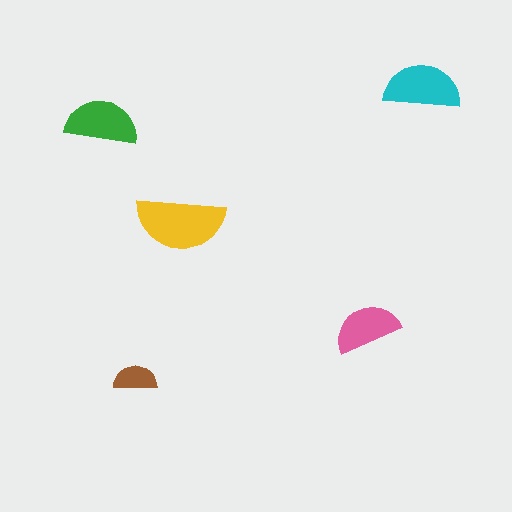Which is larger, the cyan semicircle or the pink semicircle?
The cyan one.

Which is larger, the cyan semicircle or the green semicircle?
The cyan one.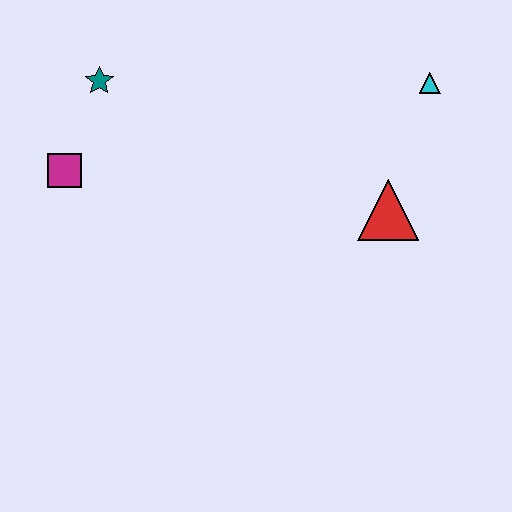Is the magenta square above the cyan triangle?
No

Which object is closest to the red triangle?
The cyan triangle is closest to the red triangle.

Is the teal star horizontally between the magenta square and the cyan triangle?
Yes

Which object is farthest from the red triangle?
The magenta square is farthest from the red triangle.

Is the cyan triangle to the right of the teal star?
Yes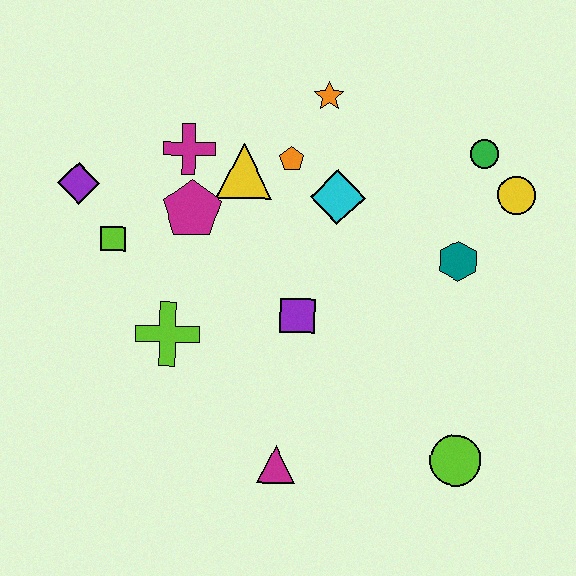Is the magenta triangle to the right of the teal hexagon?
No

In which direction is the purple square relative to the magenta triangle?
The purple square is above the magenta triangle.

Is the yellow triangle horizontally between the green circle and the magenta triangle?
No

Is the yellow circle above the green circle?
No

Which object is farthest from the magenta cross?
The lime circle is farthest from the magenta cross.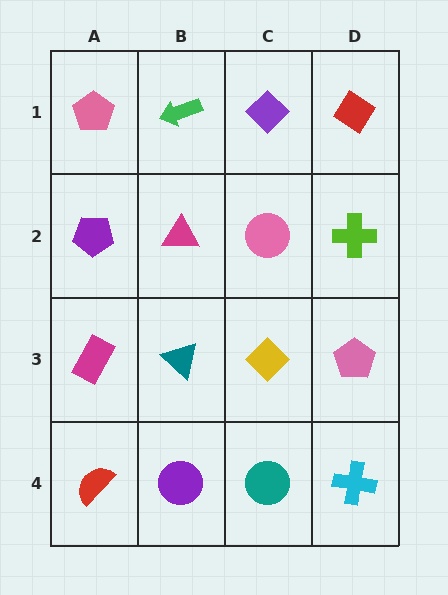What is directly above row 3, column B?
A magenta triangle.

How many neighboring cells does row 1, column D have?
2.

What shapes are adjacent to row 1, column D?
A lime cross (row 2, column D), a purple diamond (row 1, column C).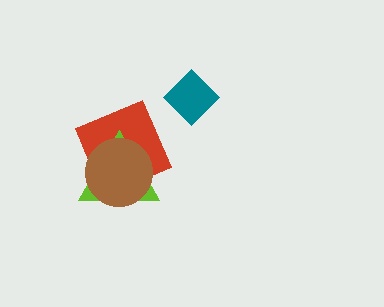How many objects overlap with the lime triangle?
2 objects overlap with the lime triangle.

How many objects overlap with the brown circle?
2 objects overlap with the brown circle.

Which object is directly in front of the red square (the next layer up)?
The lime triangle is directly in front of the red square.